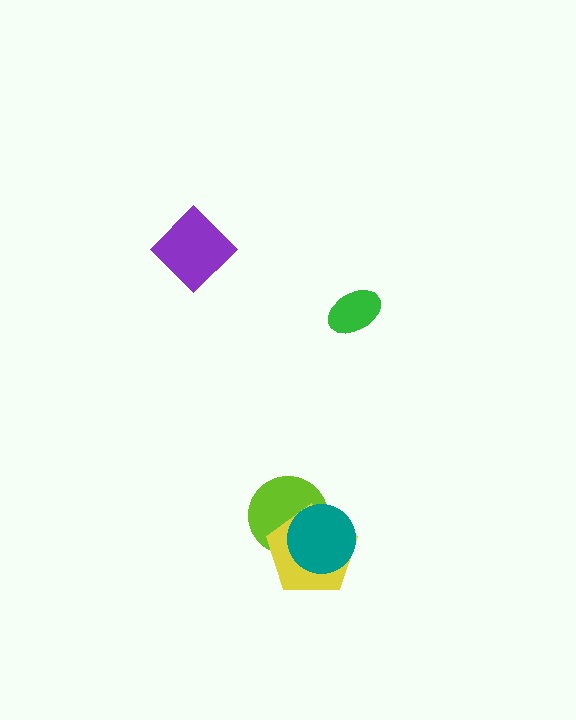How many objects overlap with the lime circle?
2 objects overlap with the lime circle.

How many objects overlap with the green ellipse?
0 objects overlap with the green ellipse.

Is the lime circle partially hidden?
Yes, it is partially covered by another shape.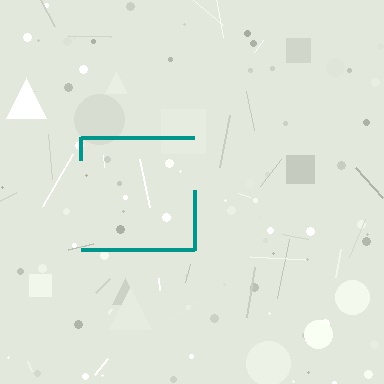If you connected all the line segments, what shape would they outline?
They would outline a square.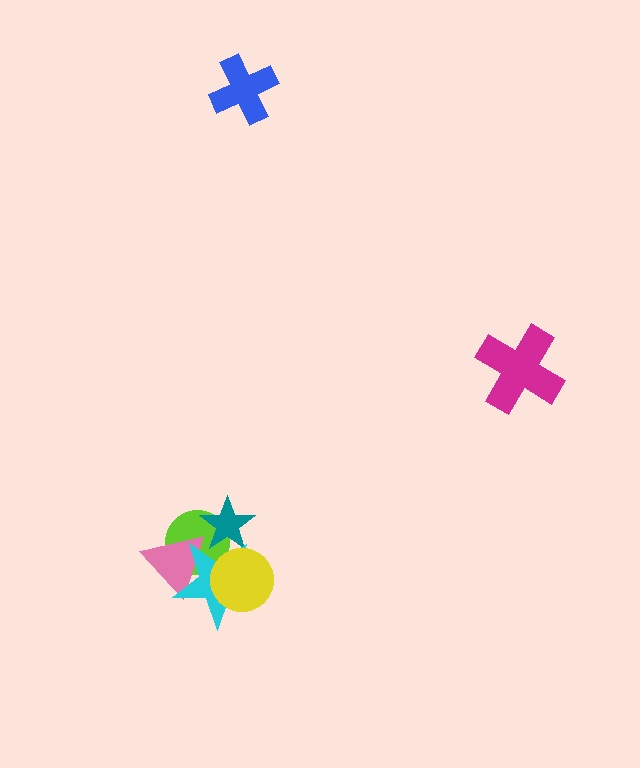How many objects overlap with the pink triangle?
2 objects overlap with the pink triangle.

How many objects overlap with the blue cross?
0 objects overlap with the blue cross.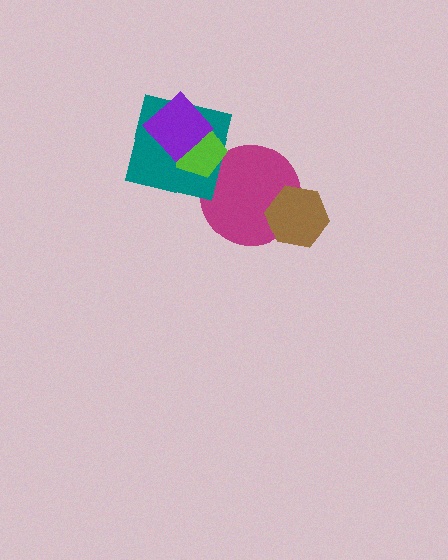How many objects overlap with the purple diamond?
2 objects overlap with the purple diamond.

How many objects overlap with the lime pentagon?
3 objects overlap with the lime pentagon.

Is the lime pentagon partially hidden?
Yes, it is partially covered by another shape.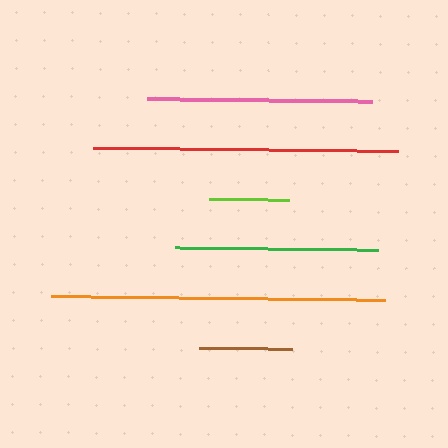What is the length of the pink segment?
The pink segment is approximately 225 pixels long.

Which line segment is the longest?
The orange line is the longest at approximately 334 pixels.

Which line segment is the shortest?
The lime line is the shortest at approximately 81 pixels.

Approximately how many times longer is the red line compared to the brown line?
The red line is approximately 3.3 times the length of the brown line.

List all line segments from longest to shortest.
From longest to shortest: orange, red, pink, green, brown, lime.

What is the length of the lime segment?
The lime segment is approximately 81 pixels long.